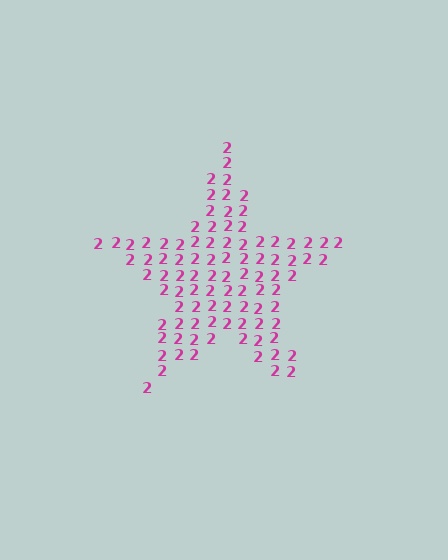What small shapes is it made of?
It is made of small digit 2's.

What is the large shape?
The large shape is a star.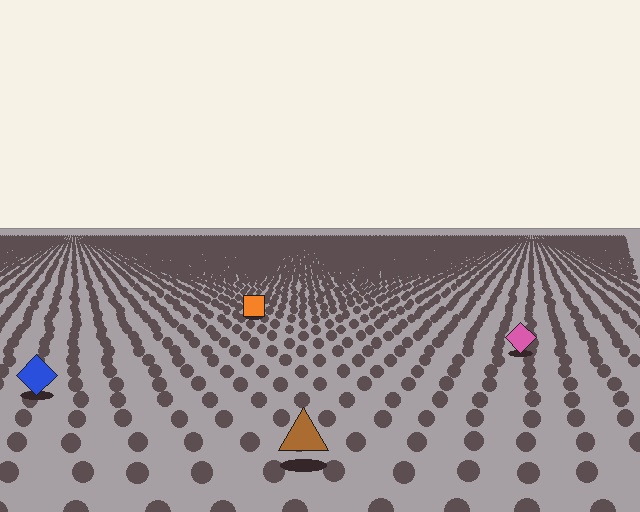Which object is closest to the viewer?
The brown triangle is closest. The texture marks near it are larger and more spread out.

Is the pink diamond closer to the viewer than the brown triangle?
No. The brown triangle is closer — you can tell from the texture gradient: the ground texture is coarser near it.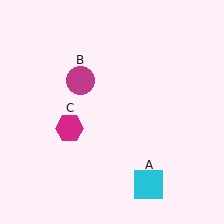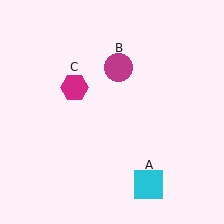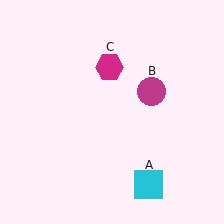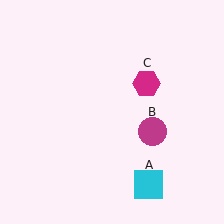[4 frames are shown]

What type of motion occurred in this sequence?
The magenta circle (object B), magenta hexagon (object C) rotated clockwise around the center of the scene.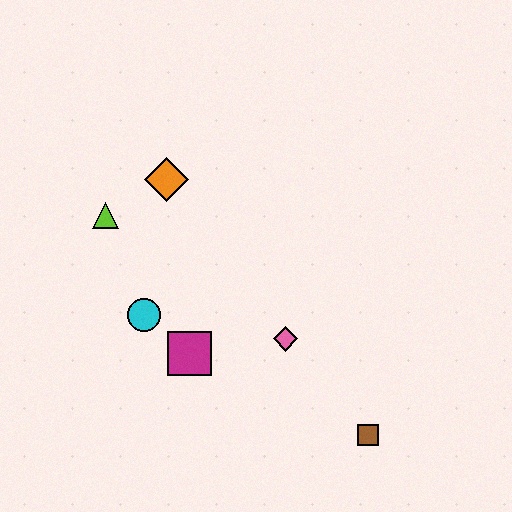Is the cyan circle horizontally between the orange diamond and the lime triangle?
Yes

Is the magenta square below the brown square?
No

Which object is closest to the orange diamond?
The lime triangle is closest to the orange diamond.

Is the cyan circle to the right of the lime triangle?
Yes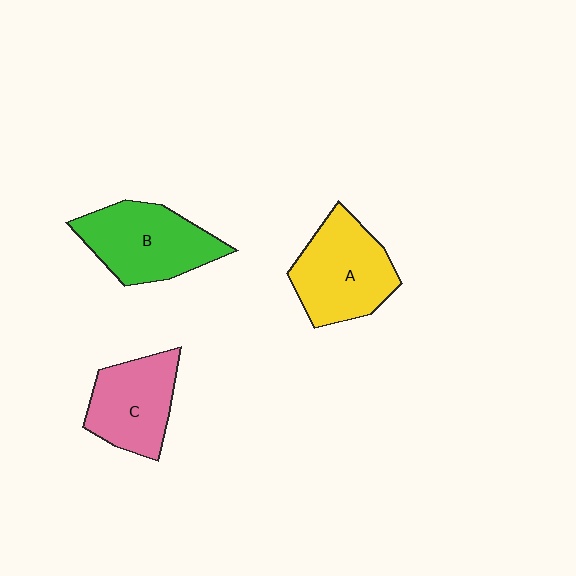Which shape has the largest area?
Shape A (yellow).